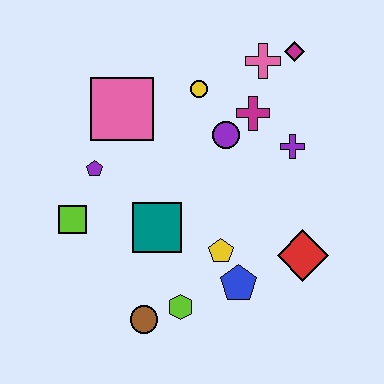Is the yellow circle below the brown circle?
No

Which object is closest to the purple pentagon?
The lime square is closest to the purple pentagon.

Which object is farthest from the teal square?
The magenta diamond is farthest from the teal square.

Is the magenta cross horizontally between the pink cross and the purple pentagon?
Yes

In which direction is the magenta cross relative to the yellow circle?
The magenta cross is to the right of the yellow circle.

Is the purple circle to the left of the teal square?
No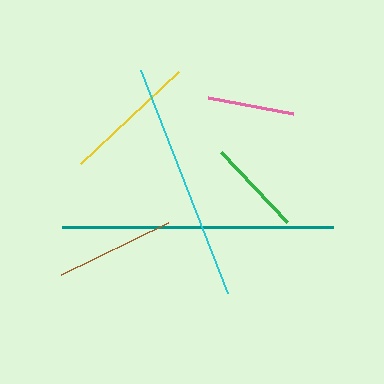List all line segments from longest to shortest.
From longest to shortest: teal, cyan, yellow, brown, green, pink.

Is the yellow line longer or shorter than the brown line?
The yellow line is longer than the brown line.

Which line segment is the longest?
The teal line is the longest at approximately 271 pixels.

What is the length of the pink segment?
The pink segment is approximately 87 pixels long.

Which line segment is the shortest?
The pink line is the shortest at approximately 87 pixels.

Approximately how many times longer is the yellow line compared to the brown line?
The yellow line is approximately 1.1 times the length of the brown line.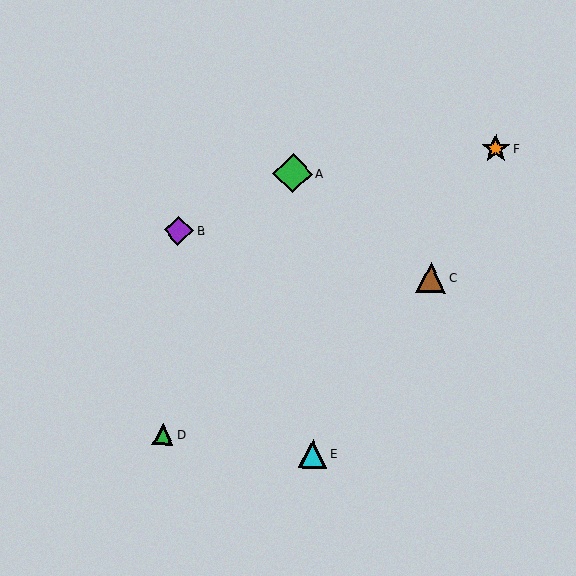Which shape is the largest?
The green diamond (labeled A) is the largest.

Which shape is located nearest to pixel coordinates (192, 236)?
The purple diamond (labeled B) at (179, 231) is nearest to that location.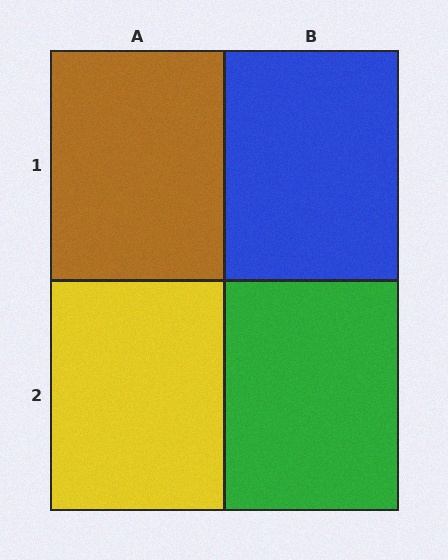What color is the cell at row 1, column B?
Blue.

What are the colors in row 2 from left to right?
Yellow, green.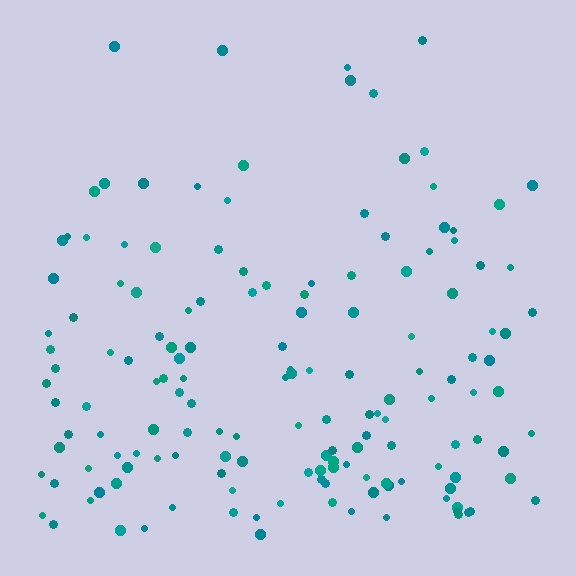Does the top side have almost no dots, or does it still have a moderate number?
Still a moderate number, just noticeably fewer than the bottom.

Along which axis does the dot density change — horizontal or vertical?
Vertical.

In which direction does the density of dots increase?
From top to bottom, with the bottom side densest.